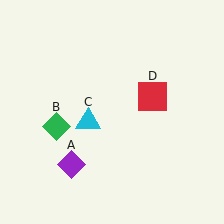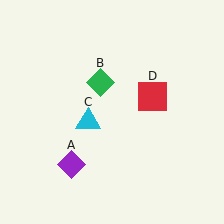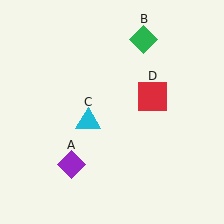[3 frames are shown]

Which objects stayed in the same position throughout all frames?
Purple diamond (object A) and cyan triangle (object C) and red square (object D) remained stationary.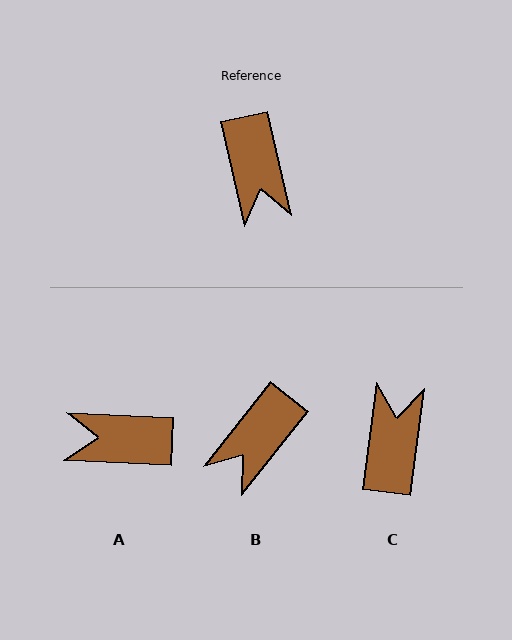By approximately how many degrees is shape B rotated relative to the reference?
Approximately 51 degrees clockwise.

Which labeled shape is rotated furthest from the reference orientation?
C, about 160 degrees away.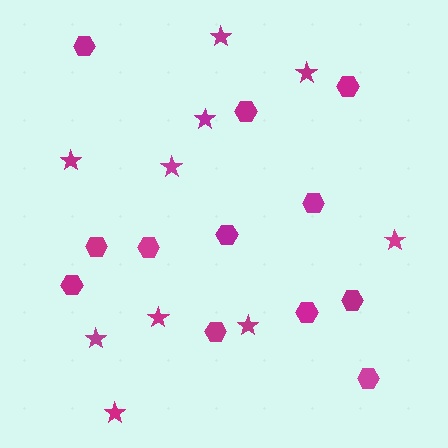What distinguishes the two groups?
There are 2 groups: one group of stars (10) and one group of hexagons (12).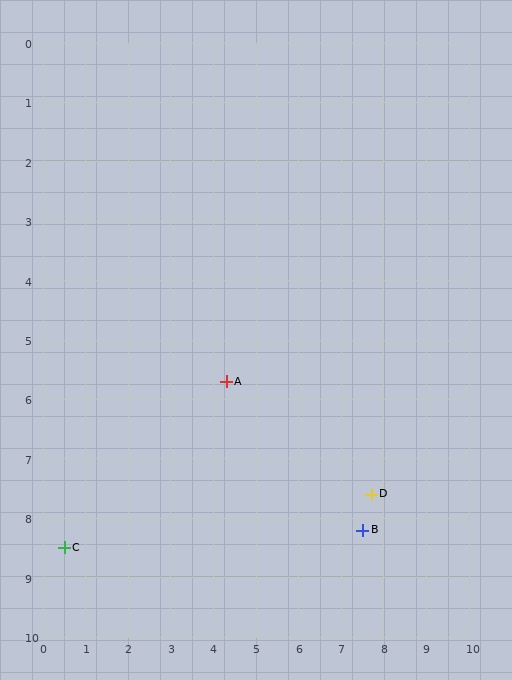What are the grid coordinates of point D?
Point D is at approximately (7.7, 7.6).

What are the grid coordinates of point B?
Point B is at approximately (7.5, 8.2).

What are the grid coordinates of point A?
Point A is at approximately (4.3, 5.7).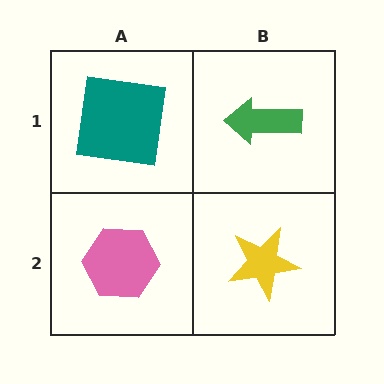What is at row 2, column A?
A pink hexagon.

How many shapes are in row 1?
2 shapes.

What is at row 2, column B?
A yellow star.